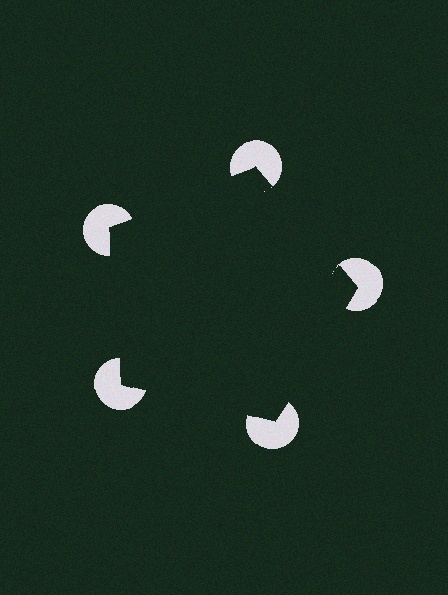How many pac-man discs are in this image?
There are 5 — one at each vertex of the illusory pentagon.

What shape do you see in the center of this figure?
An illusory pentagon — its edges are inferred from the aligned wedge cuts in the pac-man discs, not physically drawn.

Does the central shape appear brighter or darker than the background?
It typically appears slightly darker than the background, even though no actual brightness change is drawn.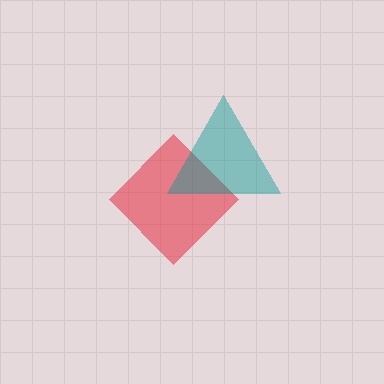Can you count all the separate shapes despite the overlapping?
Yes, there are 2 separate shapes.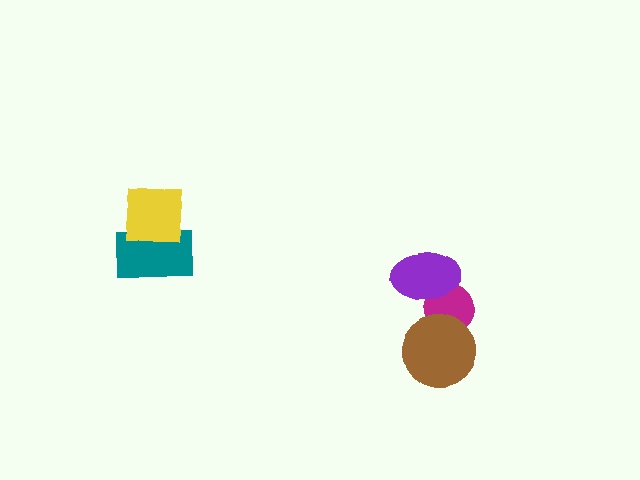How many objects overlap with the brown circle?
1 object overlaps with the brown circle.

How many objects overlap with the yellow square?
1 object overlaps with the yellow square.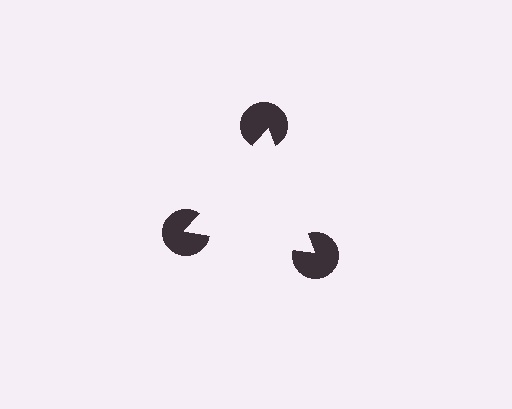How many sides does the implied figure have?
3 sides.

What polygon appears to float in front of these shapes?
An illusory triangle — its edges are inferred from the aligned wedge cuts in the pac-man discs, not physically drawn.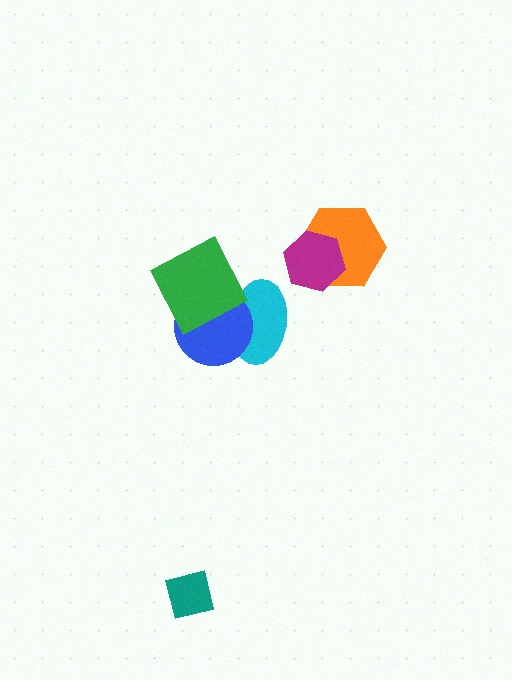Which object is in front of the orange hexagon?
The magenta hexagon is in front of the orange hexagon.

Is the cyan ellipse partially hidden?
Yes, it is partially covered by another shape.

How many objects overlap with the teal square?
0 objects overlap with the teal square.